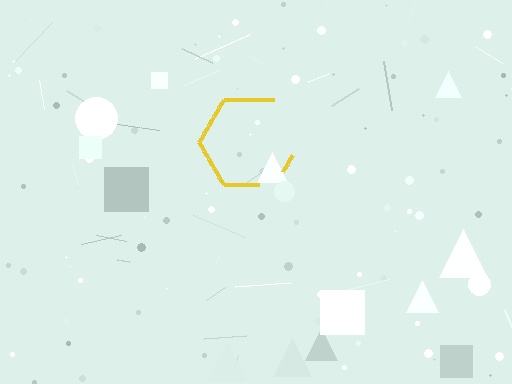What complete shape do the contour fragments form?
The contour fragments form a hexagon.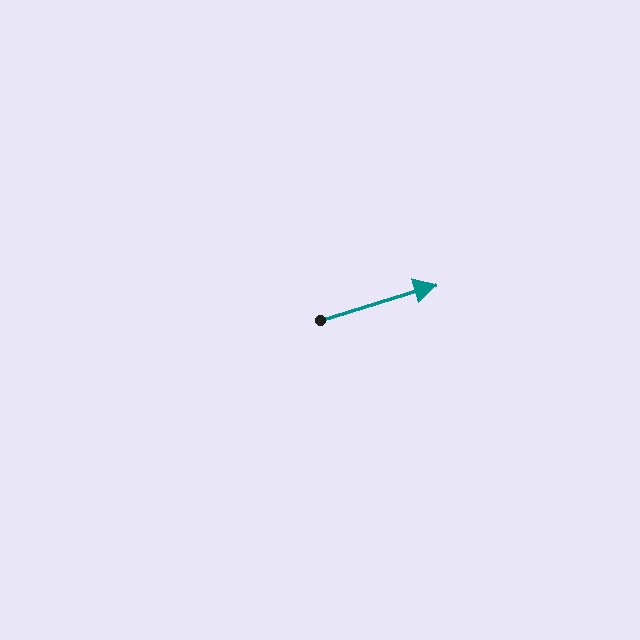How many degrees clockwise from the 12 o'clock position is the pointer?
Approximately 73 degrees.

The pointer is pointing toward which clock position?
Roughly 2 o'clock.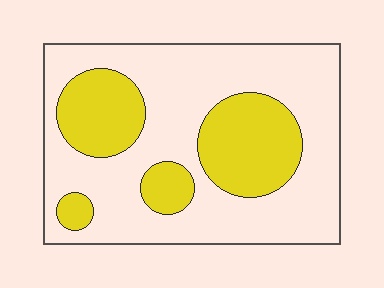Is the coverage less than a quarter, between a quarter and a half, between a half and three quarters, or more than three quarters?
Between a quarter and a half.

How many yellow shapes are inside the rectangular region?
4.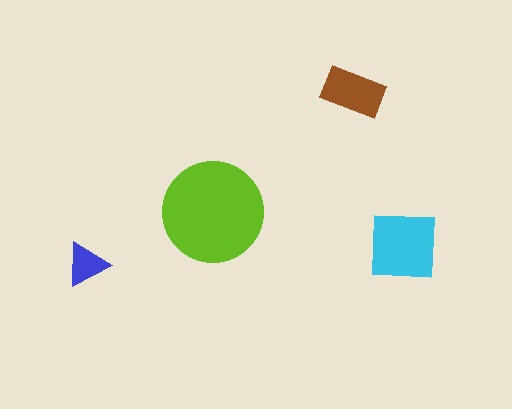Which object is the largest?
The lime circle.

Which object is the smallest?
The blue triangle.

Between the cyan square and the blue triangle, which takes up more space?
The cyan square.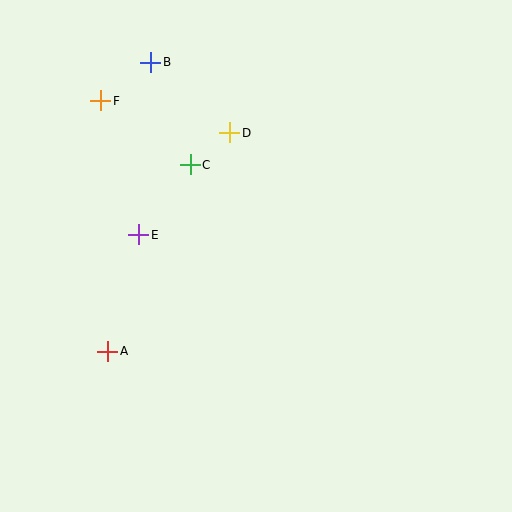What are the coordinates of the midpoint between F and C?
The midpoint between F and C is at (146, 133).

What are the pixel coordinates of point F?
Point F is at (101, 101).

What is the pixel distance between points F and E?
The distance between F and E is 139 pixels.